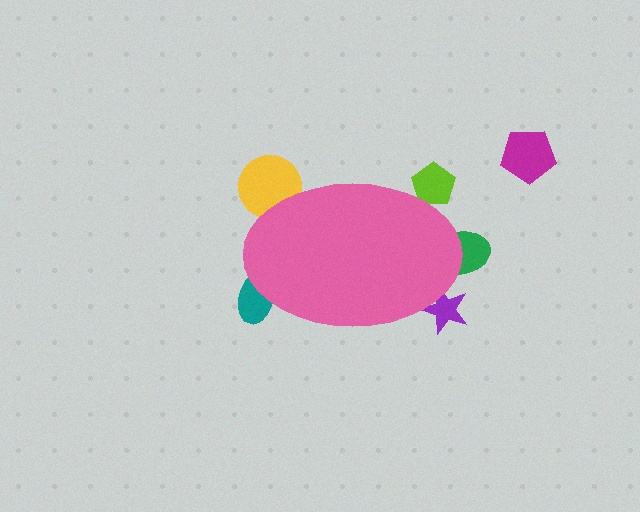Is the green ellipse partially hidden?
Yes, the green ellipse is partially hidden behind the pink ellipse.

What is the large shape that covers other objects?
A pink ellipse.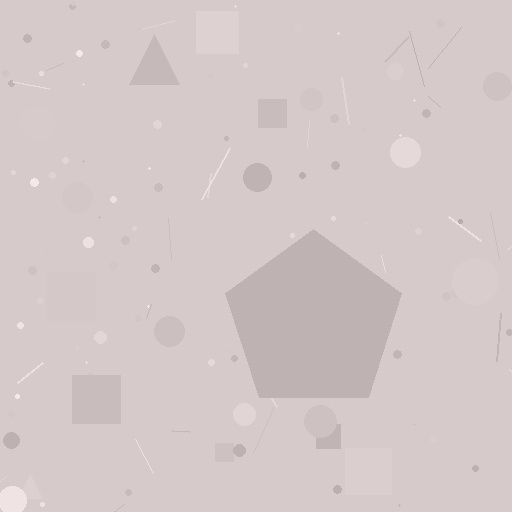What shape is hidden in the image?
A pentagon is hidden in the image.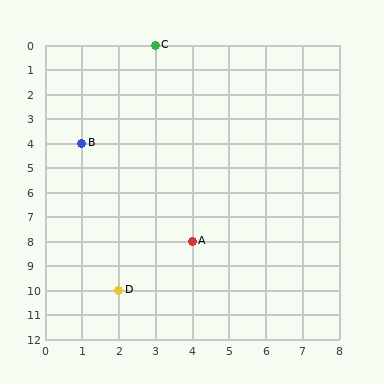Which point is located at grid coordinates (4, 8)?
Point A is at (4, 8).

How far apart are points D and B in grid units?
Points D and B are 1 column and 6 rows apart (about 6.1 grid units diagonally).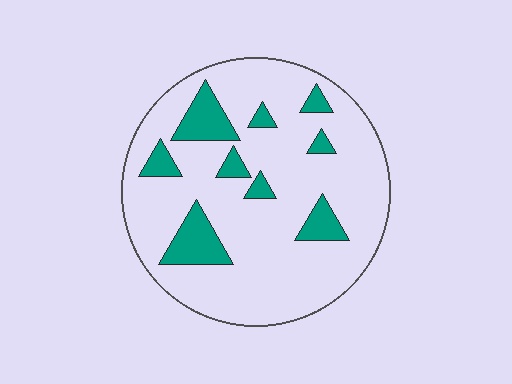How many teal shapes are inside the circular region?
9.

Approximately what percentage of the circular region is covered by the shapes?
Approximately 15%.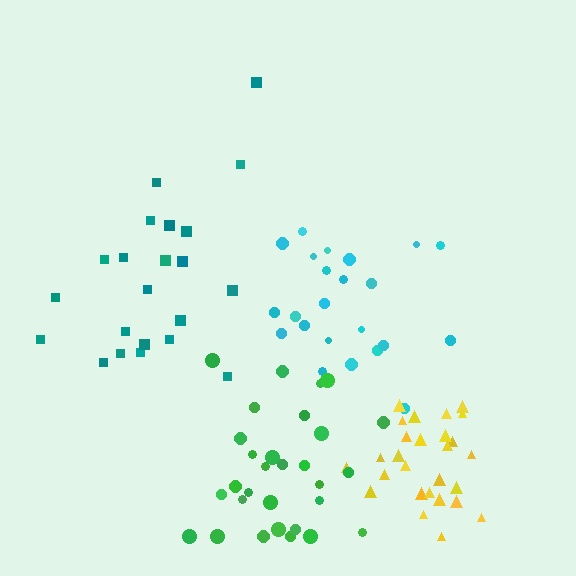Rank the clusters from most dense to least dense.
yellow, green, cyan, teal.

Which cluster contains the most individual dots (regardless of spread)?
Green (32).